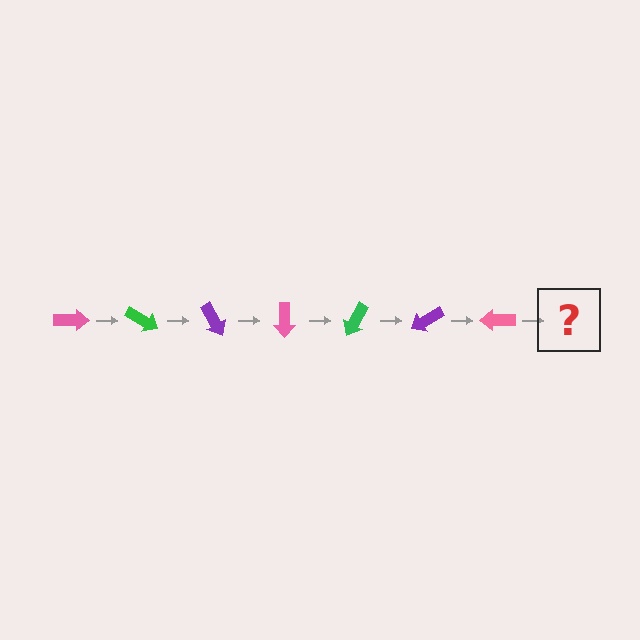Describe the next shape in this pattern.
It should be a green arrow, rotated 210 degrees from the start.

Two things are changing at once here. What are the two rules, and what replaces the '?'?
The two rules are that it rotates 30 degrees each step and the color cycles through pink, green, and purple. The '?' should be a green arrow, rotated 210 degrees from the start.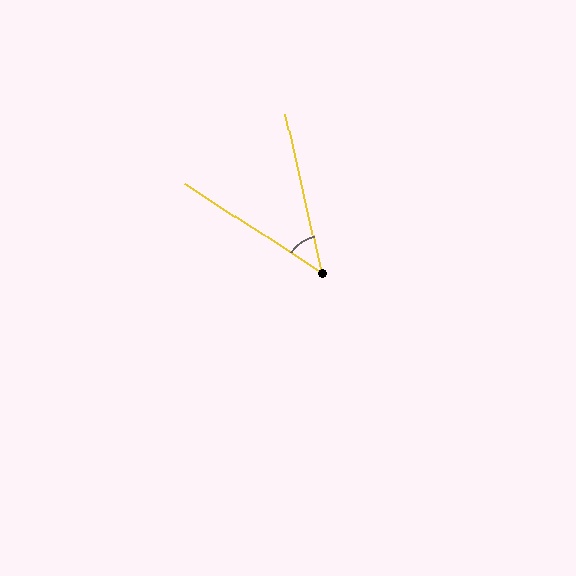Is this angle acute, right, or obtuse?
It is acute.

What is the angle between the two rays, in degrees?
Approximately 44 degrees.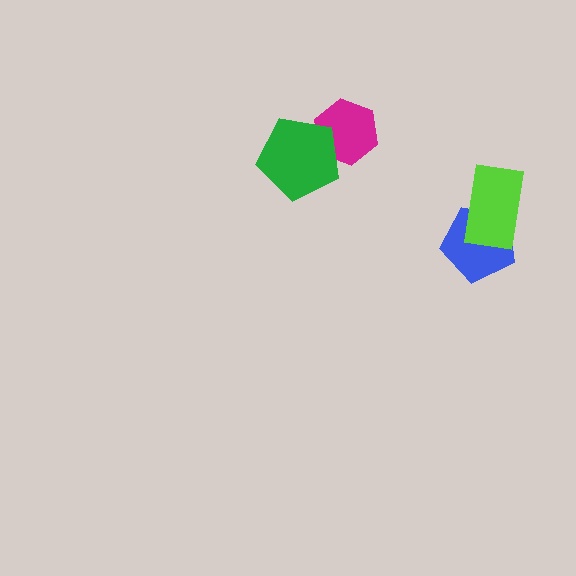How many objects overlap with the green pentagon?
1 object overlaps with the green pentagon.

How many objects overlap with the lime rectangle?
1 object overlaps with the lime rectangle.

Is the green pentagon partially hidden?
No, no other shape covers it.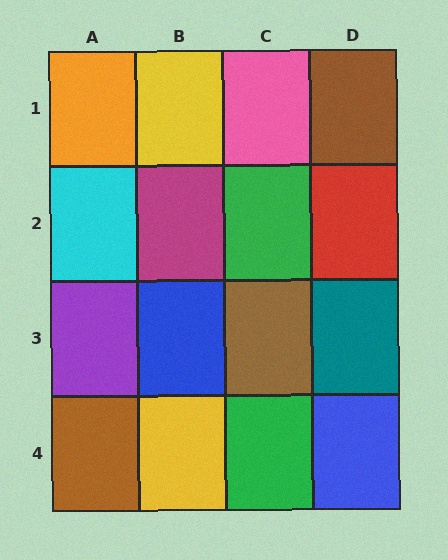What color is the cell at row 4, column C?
Green.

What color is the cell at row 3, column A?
Purple.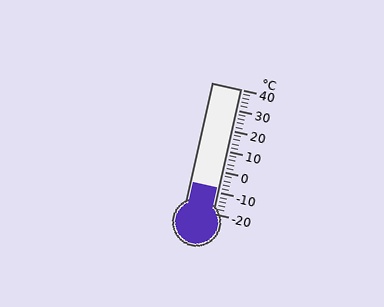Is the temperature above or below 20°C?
The temperature is below 20°C.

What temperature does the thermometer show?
The thermometer shows approximately -8°C.